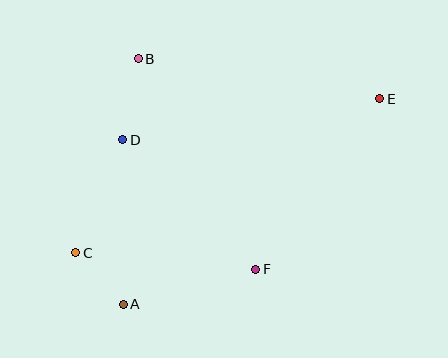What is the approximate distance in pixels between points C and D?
The distance between C and D is approximately 122 pixels.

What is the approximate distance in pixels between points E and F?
The distance between E and F is approximately 211 pixels.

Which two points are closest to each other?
Points A and C are closest to each other.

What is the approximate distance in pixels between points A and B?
The distance between A and B is approximately 246 pixels.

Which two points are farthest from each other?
Points C and E are farthest from each other.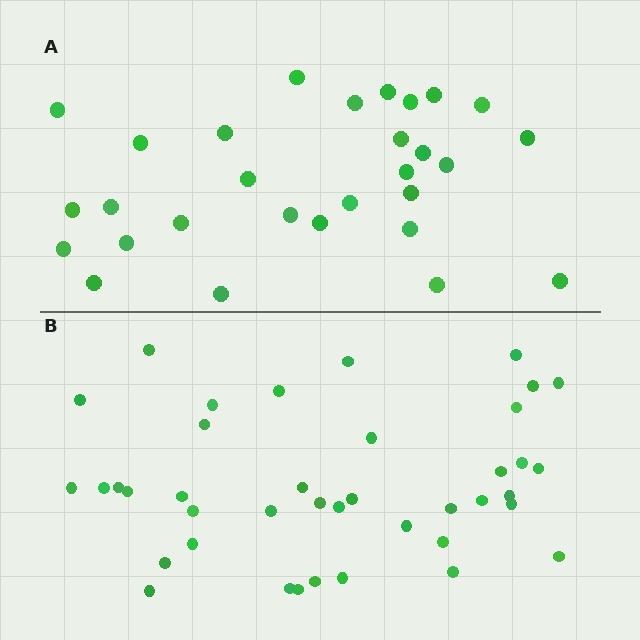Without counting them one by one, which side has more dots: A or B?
Region B (the bottom region) has more dots.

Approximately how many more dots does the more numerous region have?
Region B has roughly 12 or so more dots than region A.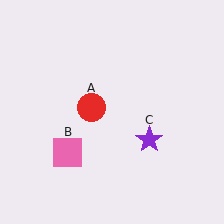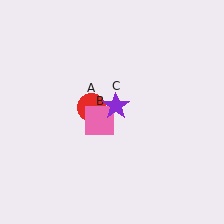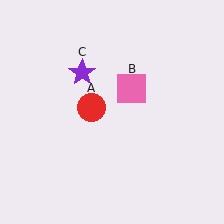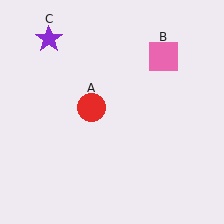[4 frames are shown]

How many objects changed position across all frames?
2 objects changed position: pink square (object B), purple star (object C).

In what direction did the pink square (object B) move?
The pink square (object B) moved up and to the right.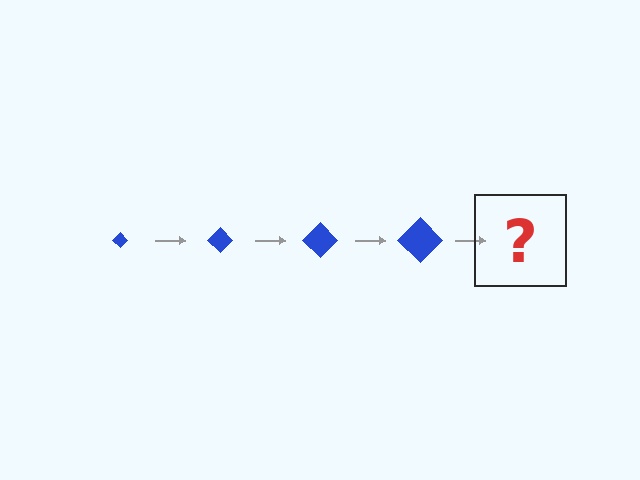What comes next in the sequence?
The next element should be a blue diamond, larger than the previous one.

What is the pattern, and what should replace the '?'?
The pattern is that the diamond gets progressively larger each step. The '?' should be a blue diamond, larger than the previous one.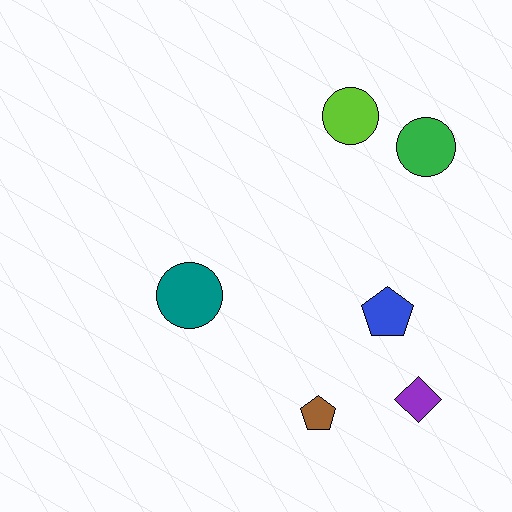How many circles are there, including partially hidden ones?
There are 3 circles.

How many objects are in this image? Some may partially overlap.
There are 6 objects.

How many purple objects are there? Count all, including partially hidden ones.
There is 1 purple object.